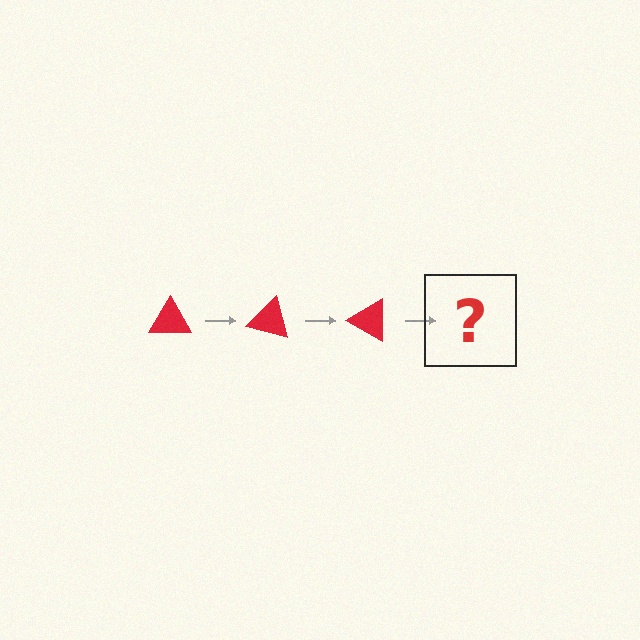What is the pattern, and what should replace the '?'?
The pattern is that the triangle rotates 15 degrees each step. The '?' should be a red triangle rotated 45 degrees.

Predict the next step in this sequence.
The next step is a red triangle rotated 45 degrees.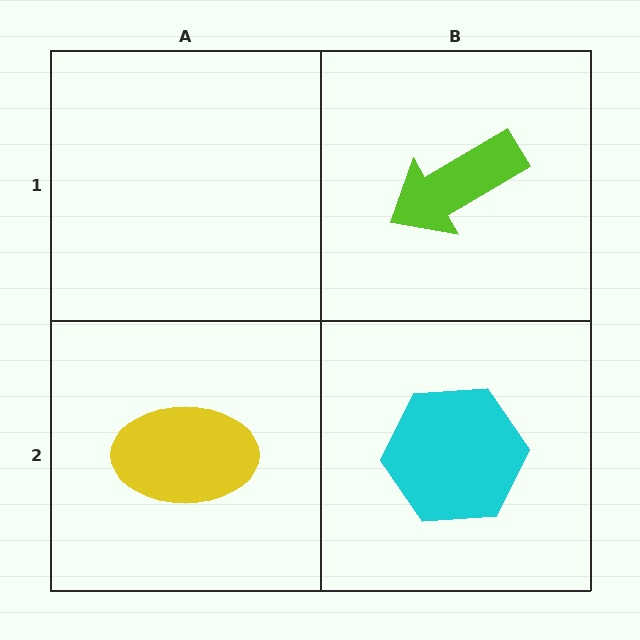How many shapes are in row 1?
1 shape.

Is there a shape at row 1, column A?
No, that cell is empty.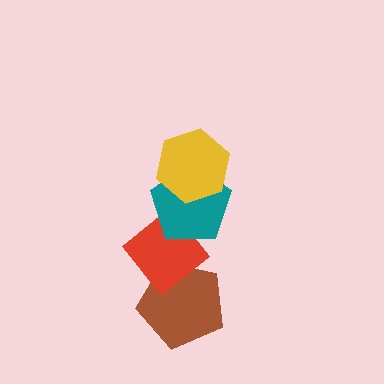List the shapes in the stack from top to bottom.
From top to bottom: the yellow hexagon, the teal pentagon, the red diamond, the brown pentagon.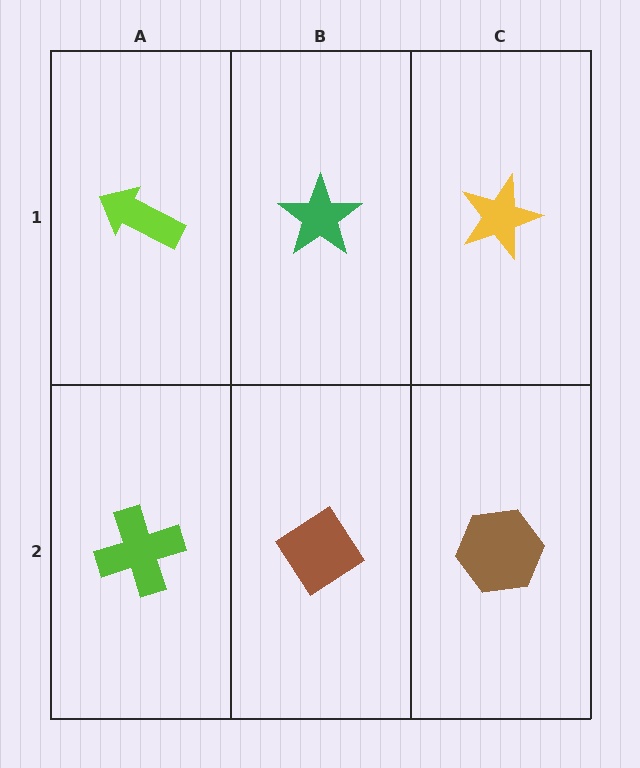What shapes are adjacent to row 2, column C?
A yellow star (row 1, column C), a brown diamond (row 2, column B).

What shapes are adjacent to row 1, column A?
A lime cross (row 2, column A), a green star (row 1, column B).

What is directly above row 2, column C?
A yellow star.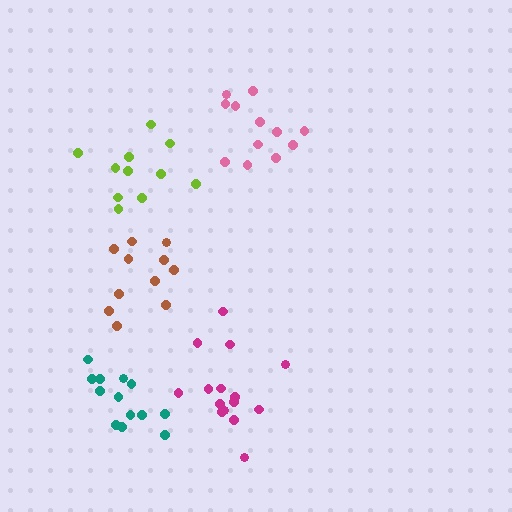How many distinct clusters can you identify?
There are 5 distinct clusters.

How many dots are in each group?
Group 1: 11 dots, Group 2: 13 dots, Group 3: 15 dots, Group 4: 11 dots, Group 5: 12 dots (62 total).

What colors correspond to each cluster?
The clusters are colored: brown, teal, magenta, lime, pink.